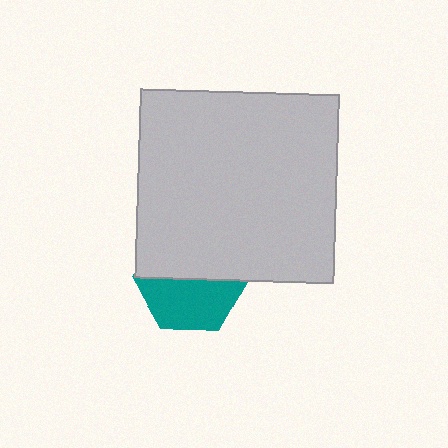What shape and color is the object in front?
The object in front is a light gray rectangle.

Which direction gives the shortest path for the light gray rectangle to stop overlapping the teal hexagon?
Moving up gives the shortest separation.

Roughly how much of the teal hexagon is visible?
About half of it is visible (roughly 48%).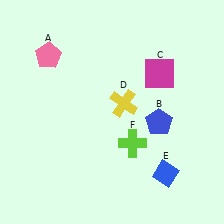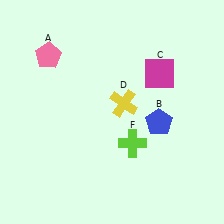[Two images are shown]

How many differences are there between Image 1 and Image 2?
There is 1 difference between the two images.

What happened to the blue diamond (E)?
The blue diamond (E) was removed in Image 2. It was in the bottom-right area of Image 1.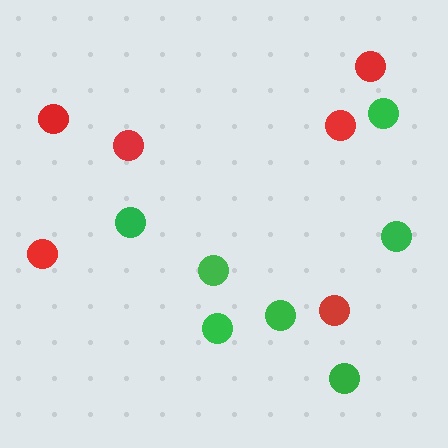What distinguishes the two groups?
There are 2 groups: one group of red circles (6) and one group of green circles (7).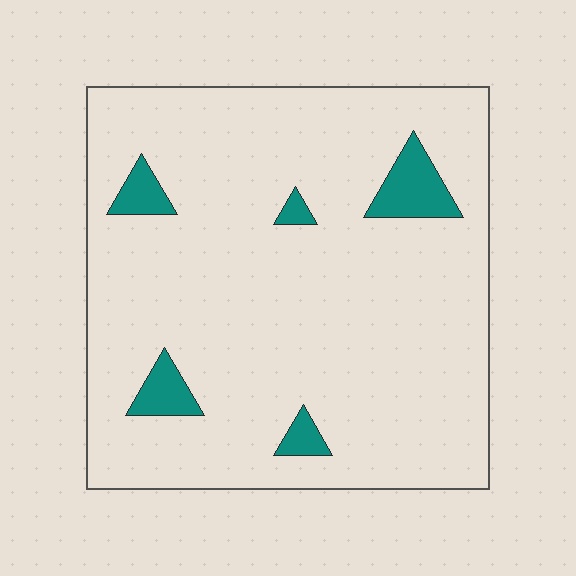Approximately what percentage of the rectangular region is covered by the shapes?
Approximately 5%.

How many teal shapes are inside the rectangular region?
5.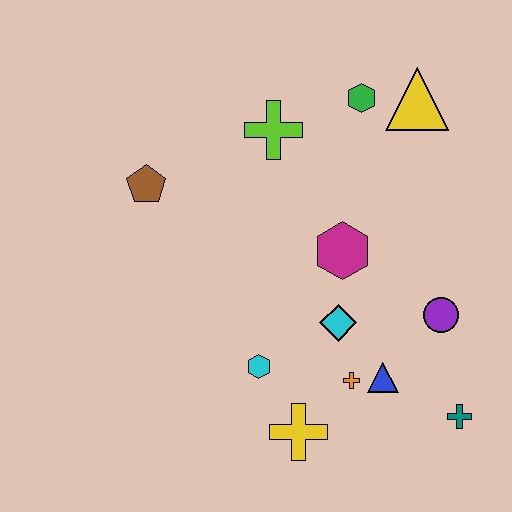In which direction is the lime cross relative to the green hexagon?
The lime cross is to the left of the green hexagon.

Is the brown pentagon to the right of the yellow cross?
No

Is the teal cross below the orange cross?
Yes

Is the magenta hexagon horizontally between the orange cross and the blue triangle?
No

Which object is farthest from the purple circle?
The brown pentagon is farthest from the purple circle.